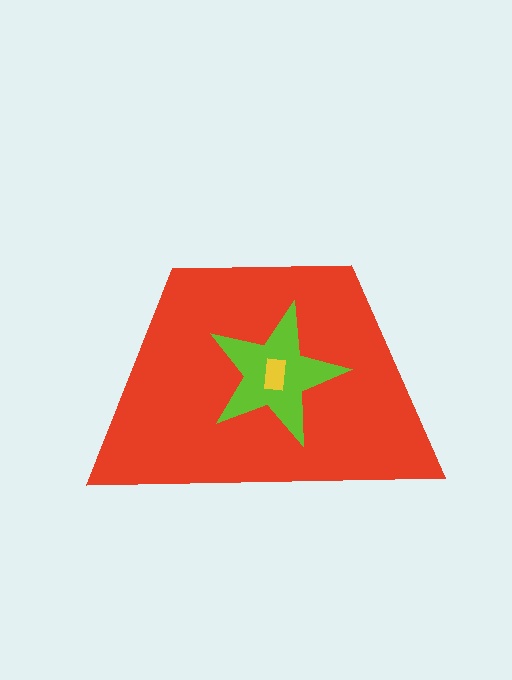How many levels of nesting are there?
3.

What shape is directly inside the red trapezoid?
The lime star.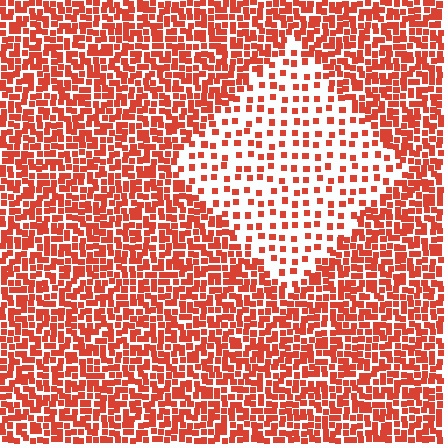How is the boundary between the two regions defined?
The boundary is defined by a change in element density (approximately 2.6x ratio). All elements are the same color, size, and shape.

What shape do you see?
I see a diamond.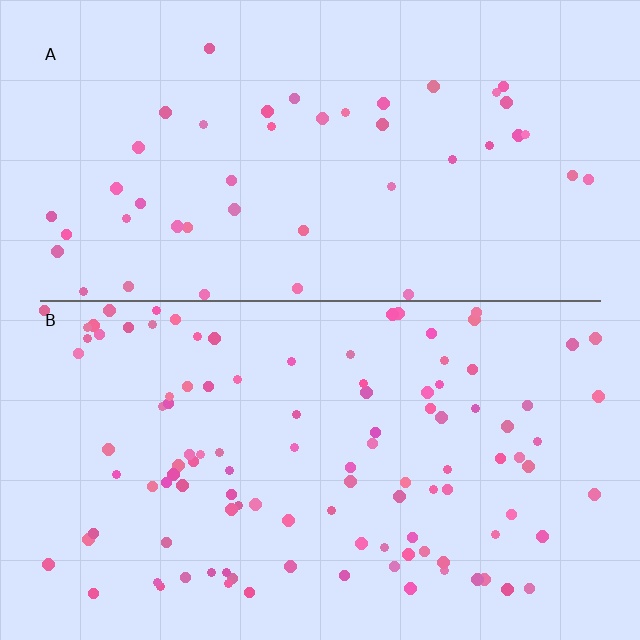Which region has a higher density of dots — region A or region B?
B (the bottom).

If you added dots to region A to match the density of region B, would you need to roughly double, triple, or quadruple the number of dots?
Approximately double.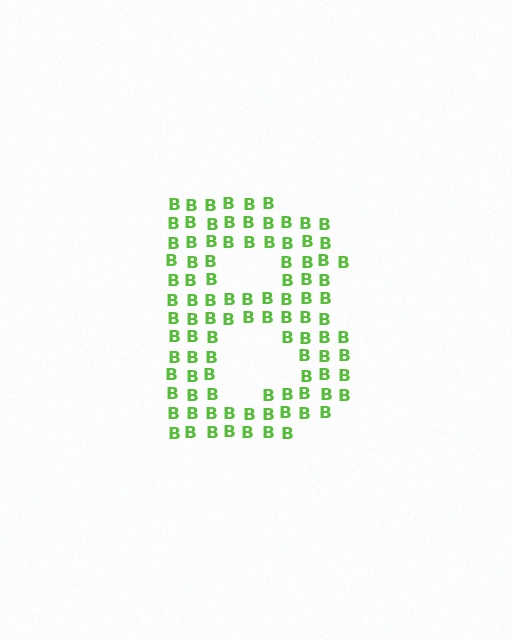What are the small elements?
The small elements are letter B's.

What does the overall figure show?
The overall figure shows the letter B.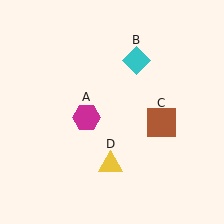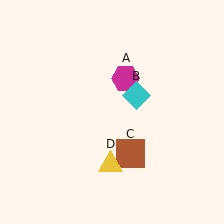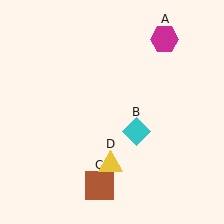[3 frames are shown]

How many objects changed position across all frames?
3 objects changed position: magenta hexagon (object A), cyan diamond (object B), brown square (object C).